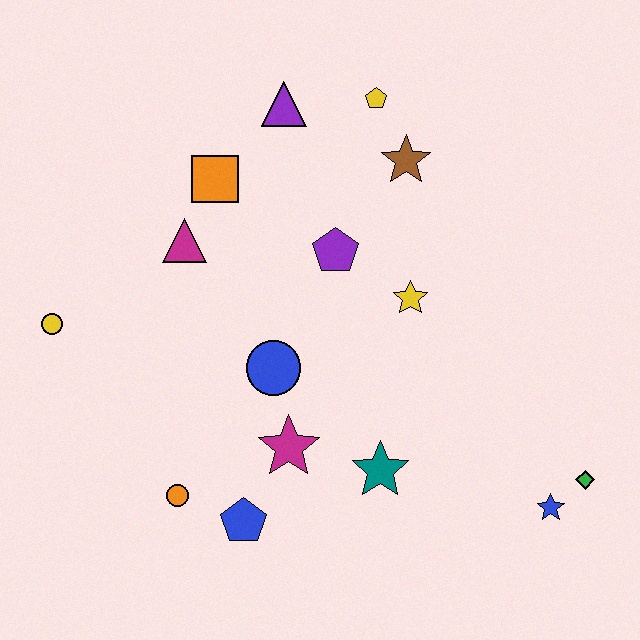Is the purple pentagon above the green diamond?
Yes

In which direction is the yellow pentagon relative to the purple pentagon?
The yellow pentagon is above the purple pentagon.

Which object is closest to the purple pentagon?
The yellow star is closest to the purple pentagon.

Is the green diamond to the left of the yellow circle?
No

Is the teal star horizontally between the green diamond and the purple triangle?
Yes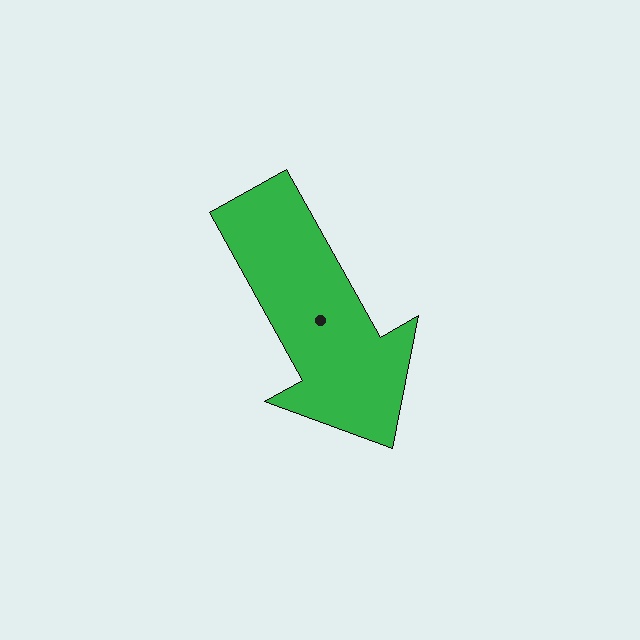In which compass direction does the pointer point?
Southeast.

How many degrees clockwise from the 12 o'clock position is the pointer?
Approximately 151 degrees.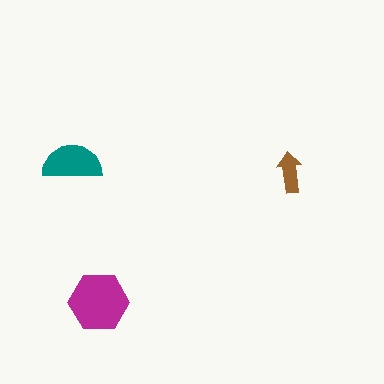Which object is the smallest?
The brown arrow.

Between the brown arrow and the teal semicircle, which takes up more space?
The teal semicircle.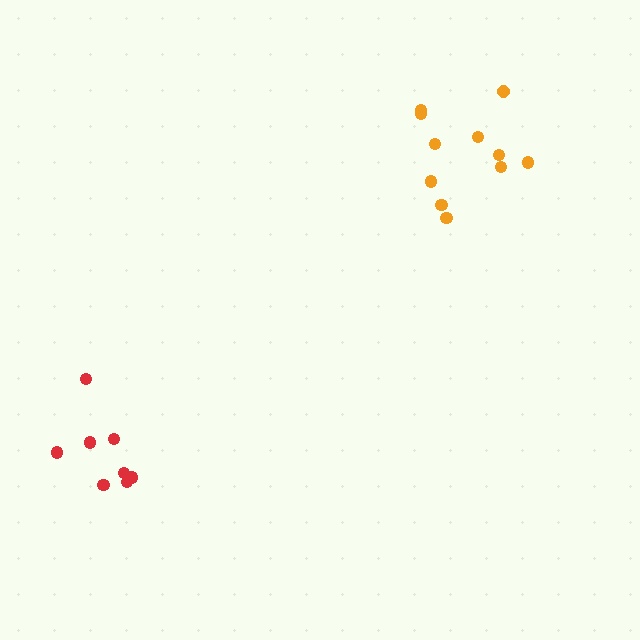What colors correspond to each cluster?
The clusters are colored: orange, red.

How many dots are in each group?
Group 1: 11 dots, Group 2: 8 dots (19 total).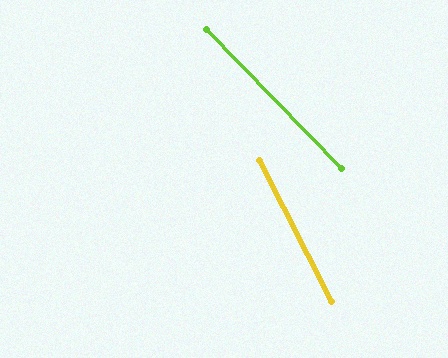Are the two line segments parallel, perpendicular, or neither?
Neither parallel nor perpendicular — they differ by about 17°.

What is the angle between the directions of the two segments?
Approximately 17 degrees.